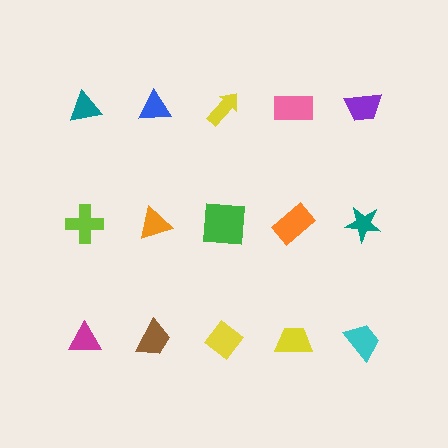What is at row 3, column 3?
A yellow diamond.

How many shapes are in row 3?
5 shapes.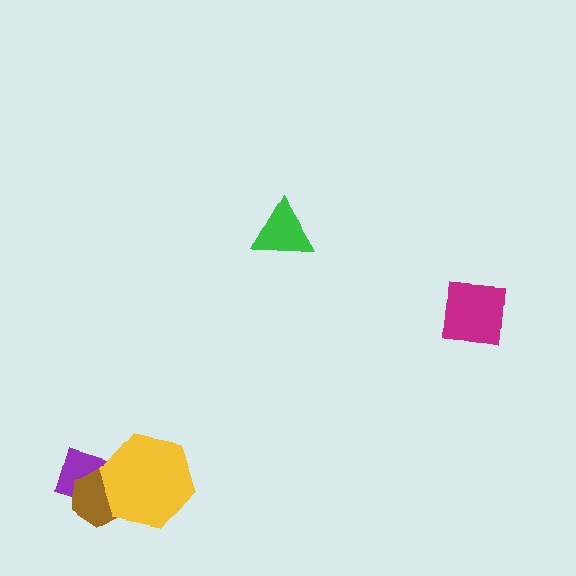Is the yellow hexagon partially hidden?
No, no other shape covers it.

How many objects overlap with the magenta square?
0 objects overlap with the magenta square.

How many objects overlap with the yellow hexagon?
2 objects overlap with the yellow hexagon.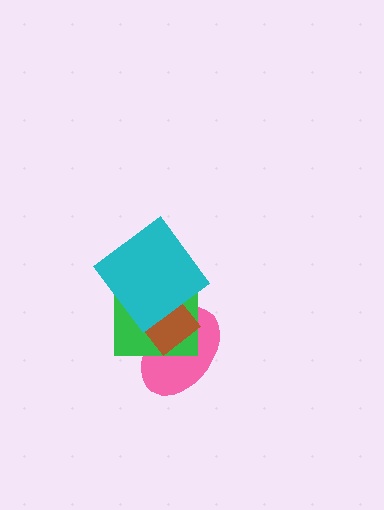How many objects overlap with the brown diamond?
3 objects overlap with the brown diamond.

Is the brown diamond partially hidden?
Yes, it is partially covered by another shape.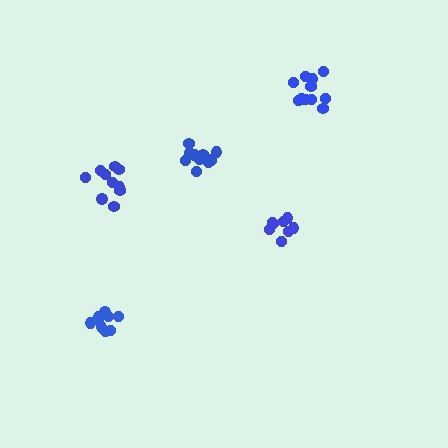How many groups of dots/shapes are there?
There are 5 groups.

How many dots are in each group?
Group 1: 9 dots, Group 2: 11 dots, Group 3: 8 dots, Group 4: 12 dots, Group 5: 10 dots (50 total).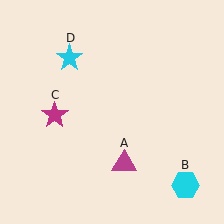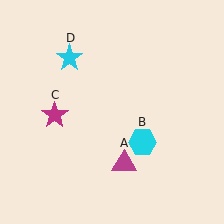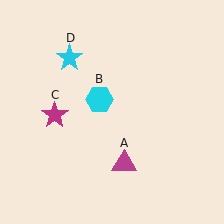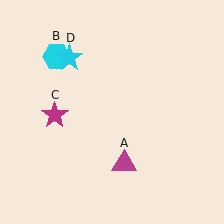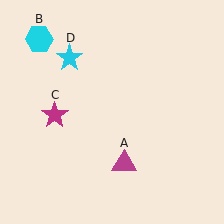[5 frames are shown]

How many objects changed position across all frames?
1 object changed position: cyan hexagon (object B).